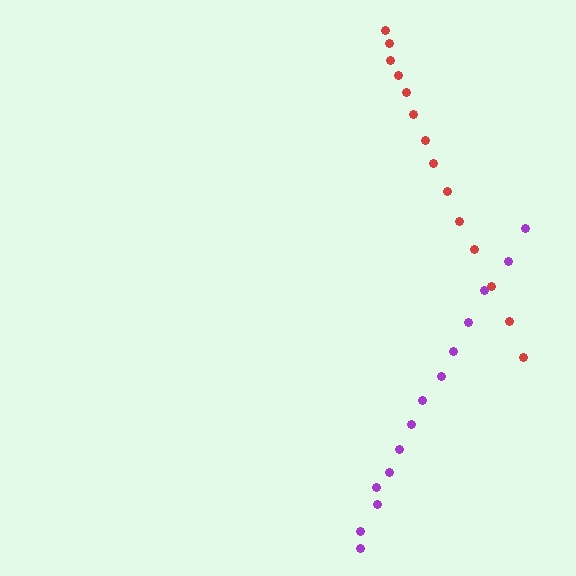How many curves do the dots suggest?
There are 2 distinct paths.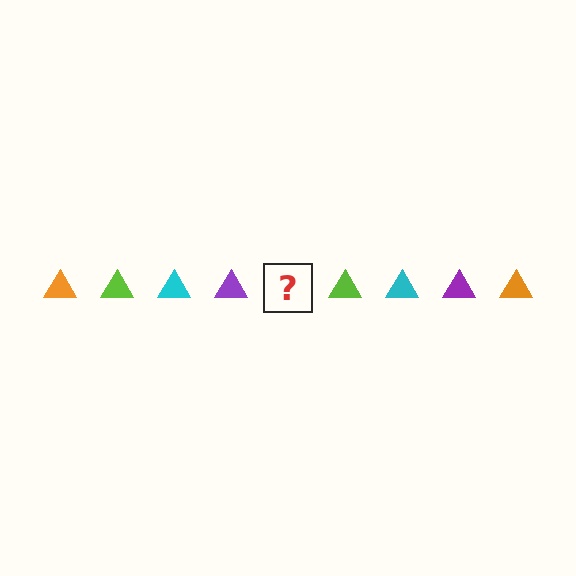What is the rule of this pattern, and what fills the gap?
The rule is that the pattern cycles through orange, lime, cyan, purple triangles. The gap should be filled with an orange triangle.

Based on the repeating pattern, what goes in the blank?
The blank should be an orange triangle.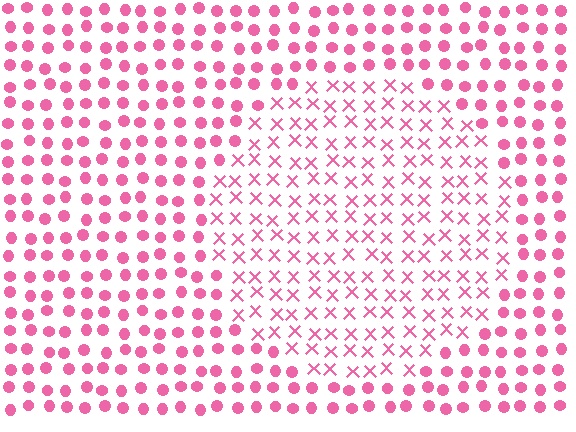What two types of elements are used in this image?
The image uses X marks inside the circle region and circles outside it.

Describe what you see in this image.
The image is filled with small pink elements arranged in a uniform grid. A circle-shaped region contains X marks, while the surrounding area contains circles. The boundary is defined purely by the change in element shape.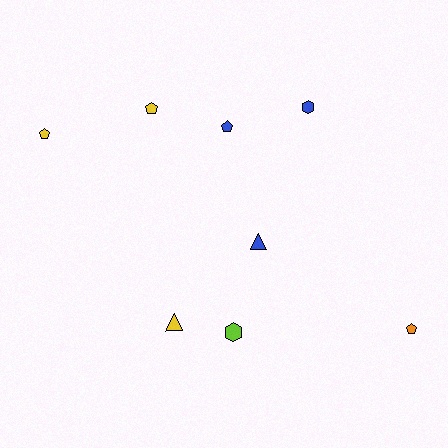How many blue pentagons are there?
There is 1 blue pentagon.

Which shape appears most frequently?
Pentagon, with 4 objects.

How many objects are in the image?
There are 8 objects.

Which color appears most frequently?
Yellow, with 3 objects.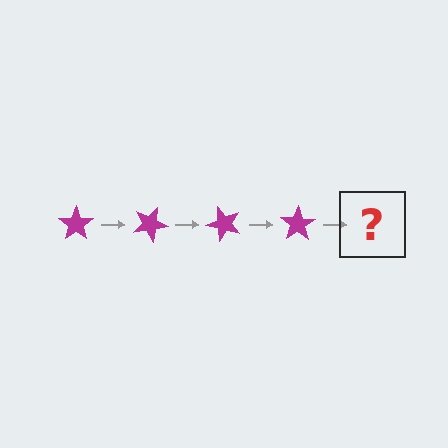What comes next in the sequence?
The next element should be a magenta star rotated 100 degrees.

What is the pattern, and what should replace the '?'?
The pattern is that the star rotates 25 degrees each step. The '?' should be a magenta star rotated 100 degrees.